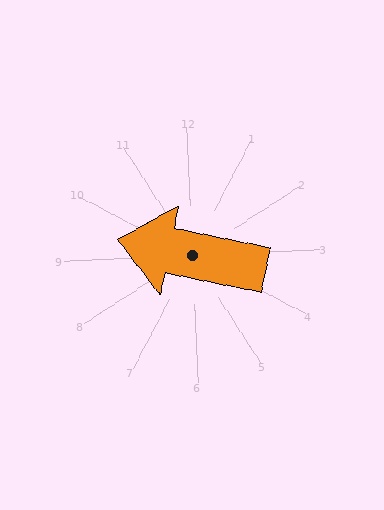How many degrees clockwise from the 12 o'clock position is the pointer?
Approximately 284 degrees.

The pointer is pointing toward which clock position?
Roughly 9 o'clock.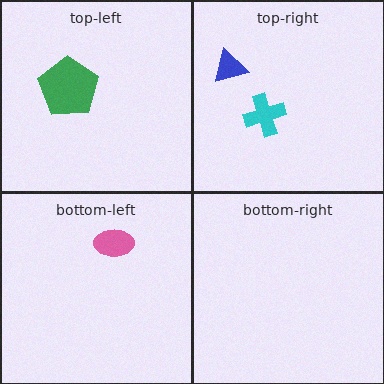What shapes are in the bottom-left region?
The pink ellipse.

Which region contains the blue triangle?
The top-right region.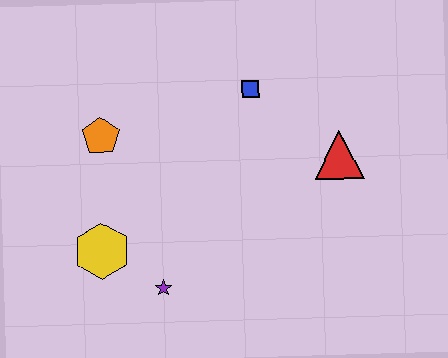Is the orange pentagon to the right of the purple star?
No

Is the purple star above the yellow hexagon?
No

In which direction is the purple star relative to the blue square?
The purple star is below the blue square.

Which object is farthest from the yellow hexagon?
The red triangle is farthest from the yellow hexagon.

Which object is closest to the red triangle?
The blue square is closest to the red triangle.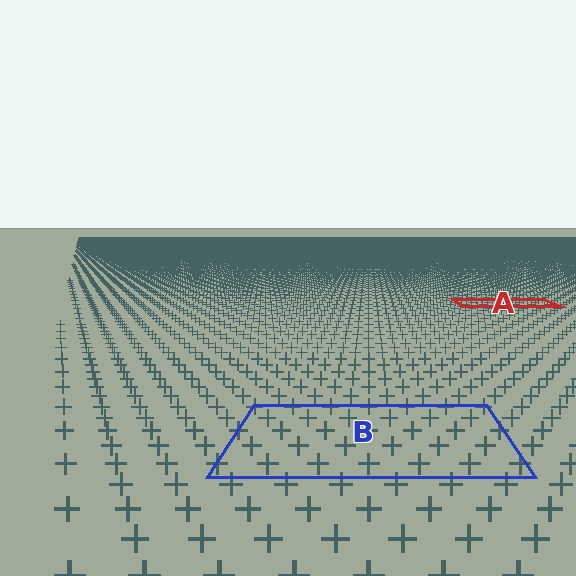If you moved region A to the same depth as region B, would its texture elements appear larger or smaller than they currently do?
They would appear larger. At a closer depth, the same texture elements are projected at a bigger on-screen size.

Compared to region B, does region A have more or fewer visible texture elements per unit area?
Region A has more texture elements per unit area — they are packed more densely because it is farther away.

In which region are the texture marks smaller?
The texture marks are smaller in region A, because it is farther away.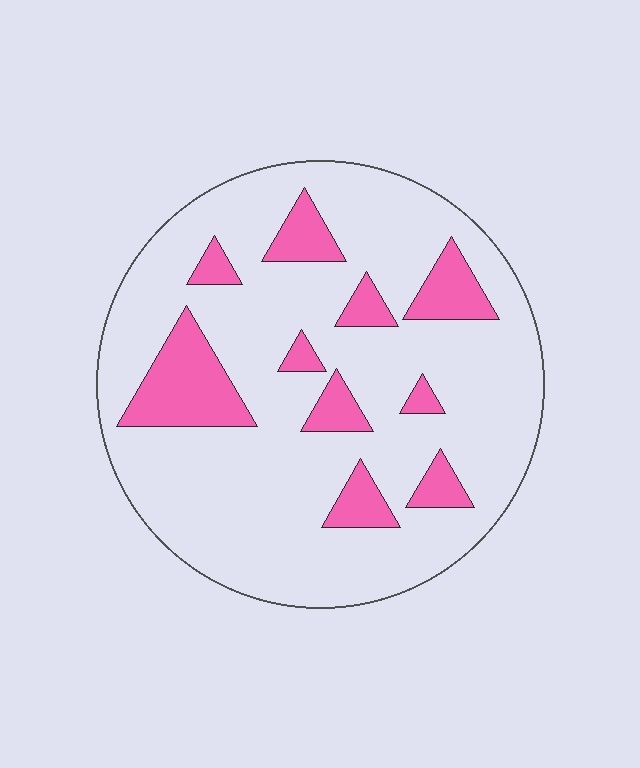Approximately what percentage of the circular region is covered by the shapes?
Approximately 20%.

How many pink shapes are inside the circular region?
10.